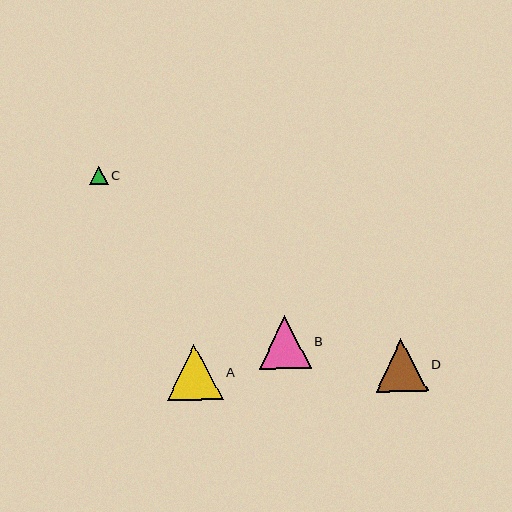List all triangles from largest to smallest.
From largest to smallest: A, D, B, C.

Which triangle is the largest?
Triangle A is the largest with a size of approximately 56 pixels.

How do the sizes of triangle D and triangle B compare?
Triangle D and triangle B are approximately the same size.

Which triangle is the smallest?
Triangle C is the smallest with a size of approximately 18 pixels.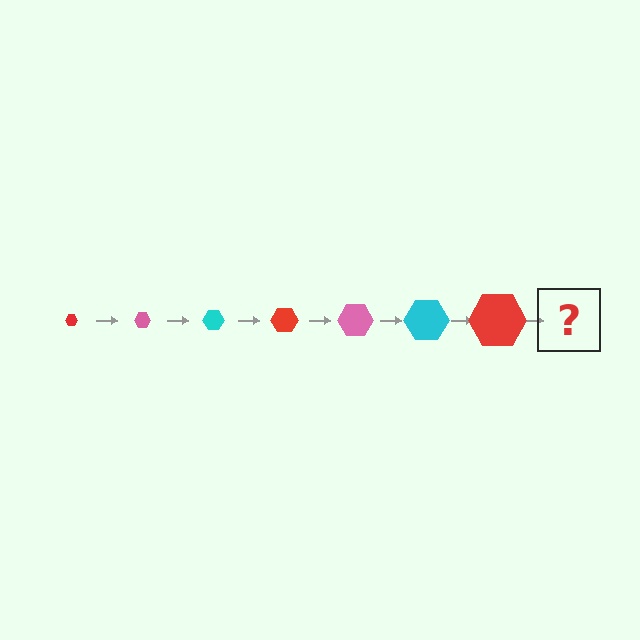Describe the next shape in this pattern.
It should be a pink hexagon, larger than the previous one.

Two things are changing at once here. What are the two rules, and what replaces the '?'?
The two rules are that the hexagon grows larger each step and the color cycles through red, pink, and cyan. The '?' should be a pink hexagon, larger than the previous one.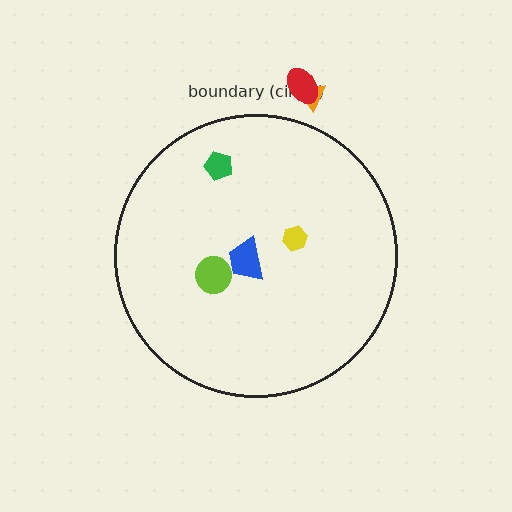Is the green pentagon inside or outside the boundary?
Inside.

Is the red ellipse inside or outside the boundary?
Outside.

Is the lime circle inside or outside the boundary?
Inside.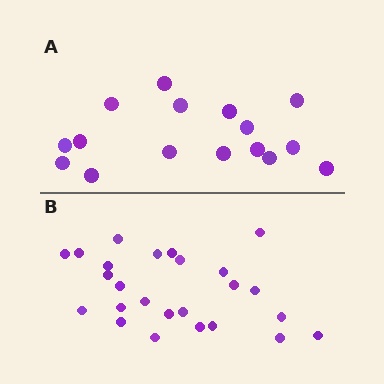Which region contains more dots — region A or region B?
Region B (the bottom region) has more dots.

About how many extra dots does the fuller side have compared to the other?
Region B has roughly 8 or so more dots than region A.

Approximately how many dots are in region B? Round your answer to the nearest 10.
About 20 dots. (The exact count is 25, which rounds to 20.)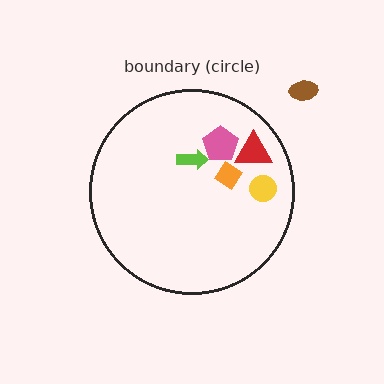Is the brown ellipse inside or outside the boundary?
Outside.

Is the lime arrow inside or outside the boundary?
Inside.